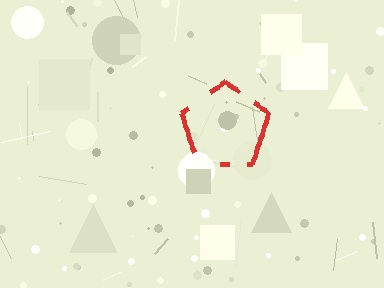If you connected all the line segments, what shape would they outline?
They would outline a pentagon.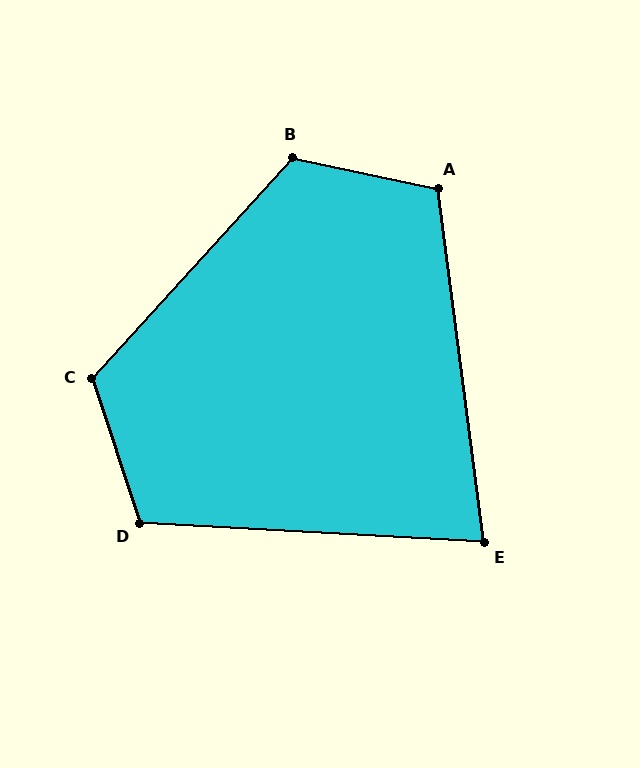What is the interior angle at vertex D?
Approximately 111 degrees (obtuse).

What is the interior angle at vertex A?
Approximately 110 degrees (obtuse).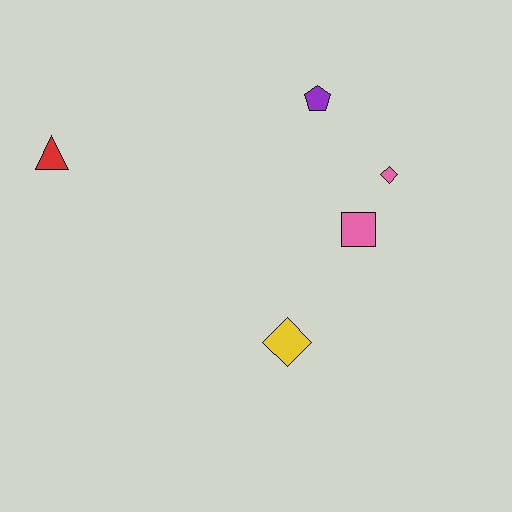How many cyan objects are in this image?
There are no cyan objects.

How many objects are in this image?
There are 5 objects.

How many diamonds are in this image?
There are 2 diamonds.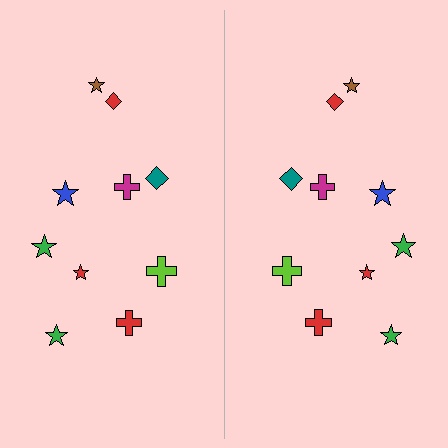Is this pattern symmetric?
Yes, this pattern has bilateral (reflection) symmetry.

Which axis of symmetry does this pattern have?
The pattern has a vertical axis of symmetry running through the center of the image.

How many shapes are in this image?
There are 20 shapes in this image.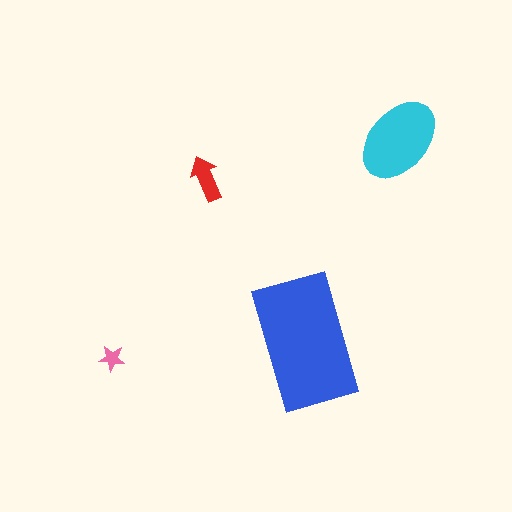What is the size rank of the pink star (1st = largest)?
4th.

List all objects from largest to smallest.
The blue rectangle, the cyan ellipse, the red arrow, the pink star.